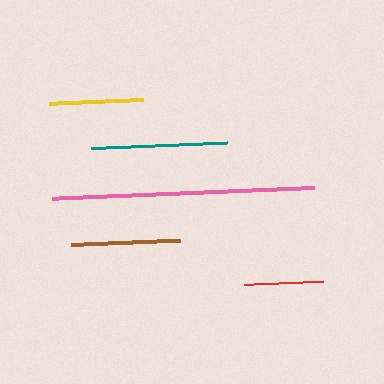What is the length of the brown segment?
The brown segment is approximately 110 pixels long.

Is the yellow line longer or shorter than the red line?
The yellow line is longer than the red line.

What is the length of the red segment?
The red segment is approximately 79 pixels long.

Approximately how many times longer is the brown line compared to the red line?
The brown line is approximately 1.4 times the length of the red line.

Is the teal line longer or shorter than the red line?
The teal line is longer than the red line.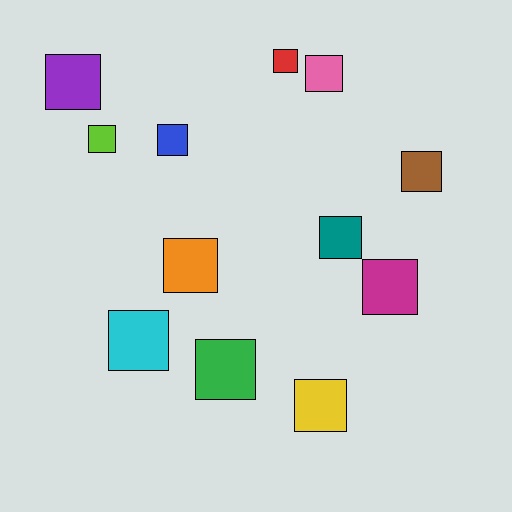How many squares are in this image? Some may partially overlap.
There are 12 squares.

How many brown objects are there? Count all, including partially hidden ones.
There is 1 brown object.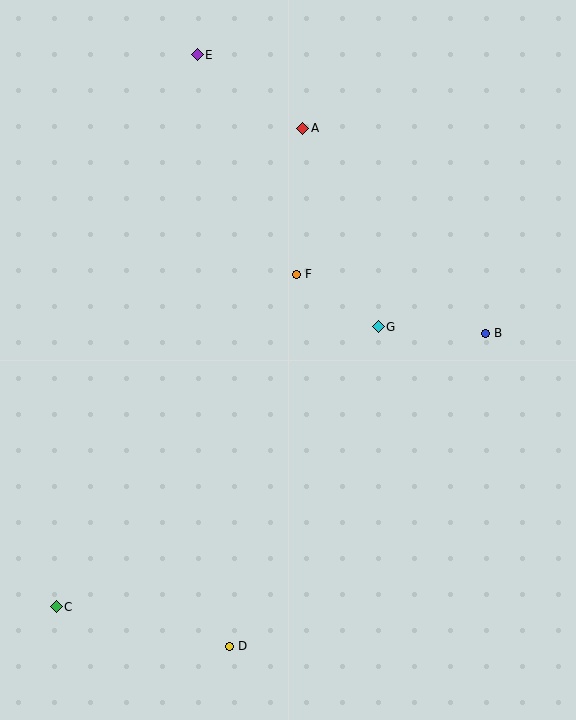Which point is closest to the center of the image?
Point F at (297, 274) is closest to the center.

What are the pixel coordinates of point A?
Point A is at (303, 128).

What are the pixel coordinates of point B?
Point B is at (486, 333).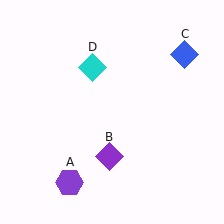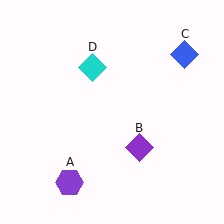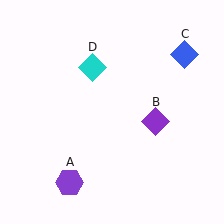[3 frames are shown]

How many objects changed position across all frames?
1 object changed position: purple diamond (object B).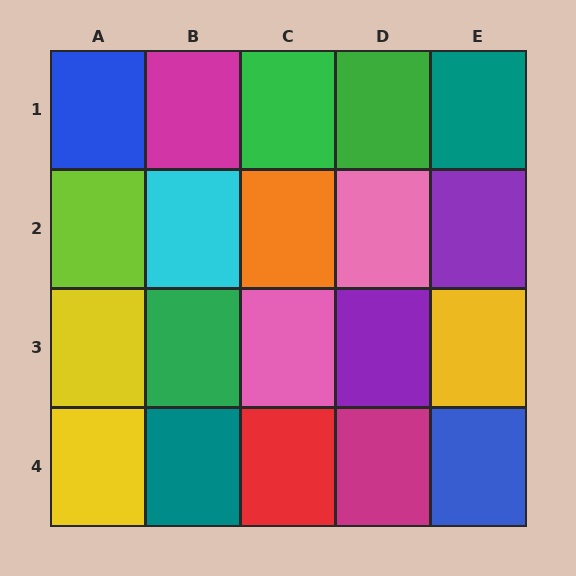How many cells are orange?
1 cell is orange.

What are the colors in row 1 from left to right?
Blue, magenta, green, green, teal.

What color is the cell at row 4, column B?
Teal.